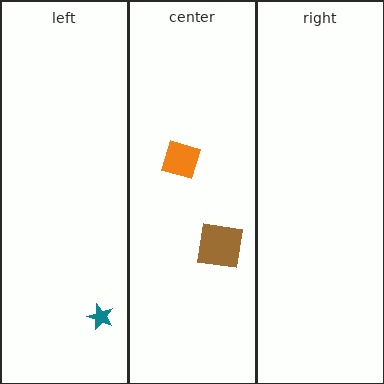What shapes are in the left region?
The teal star.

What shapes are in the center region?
The orange diamond, the brown square.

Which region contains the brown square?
The center region.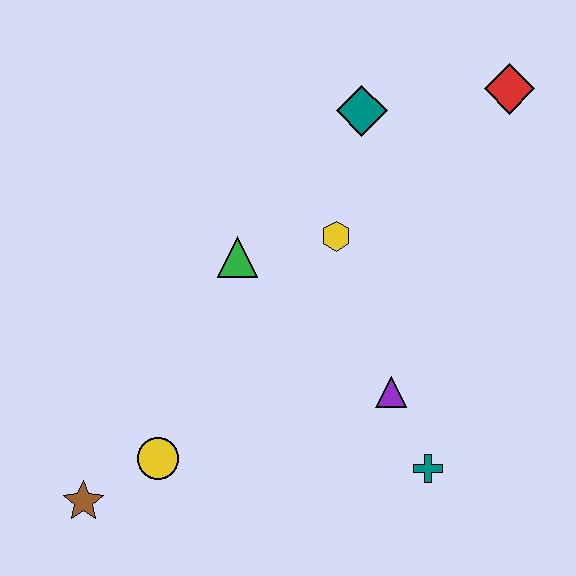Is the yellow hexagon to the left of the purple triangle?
Yes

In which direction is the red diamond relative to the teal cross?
The red diamond is above the teal cross.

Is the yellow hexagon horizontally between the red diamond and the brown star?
Yes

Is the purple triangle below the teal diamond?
Yes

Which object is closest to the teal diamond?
The yellow hexagon is closest to the teal diamond.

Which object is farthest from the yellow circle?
The red diamond is farthest from the yellow circle.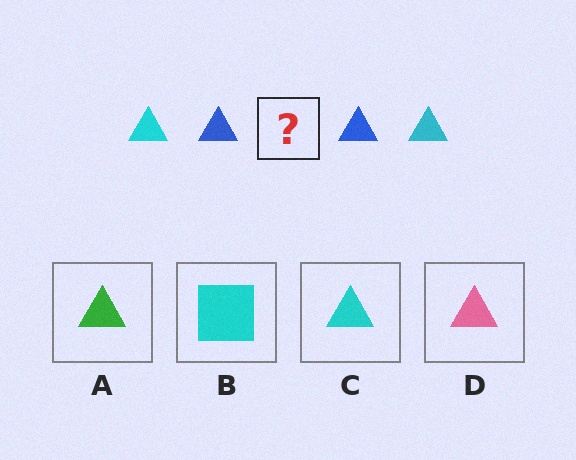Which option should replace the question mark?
Option C.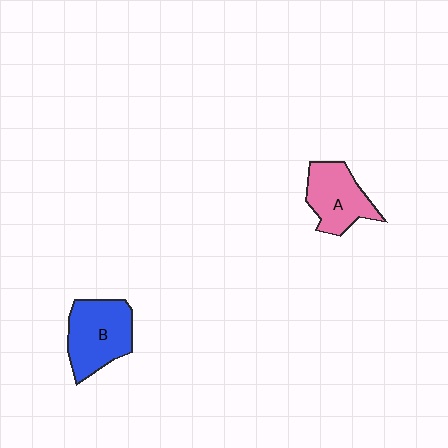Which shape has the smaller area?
Shape A (pink).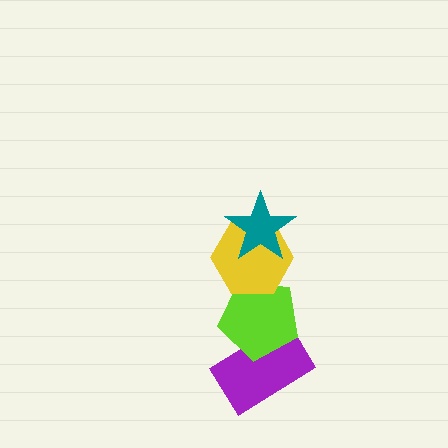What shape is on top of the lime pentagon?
The yellow hexagon is on top of the lime pentagon.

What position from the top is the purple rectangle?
The purple rectangle is 4th from the top.